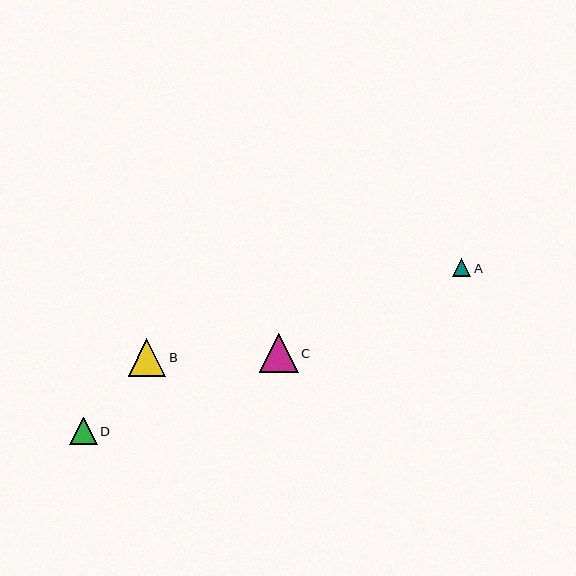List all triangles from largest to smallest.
From largest to smallest: C, B, D, A.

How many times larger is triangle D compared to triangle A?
Triangle D is approximately 1.5 times the size of triangle A.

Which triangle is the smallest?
Triangle A is the smallest with a size of approximately 18 pixels.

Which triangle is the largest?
Triangle C is the largest with a size of approximately 39 pixels.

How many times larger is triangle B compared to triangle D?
Triangle B is approximately 1.4 times the size of triangle D.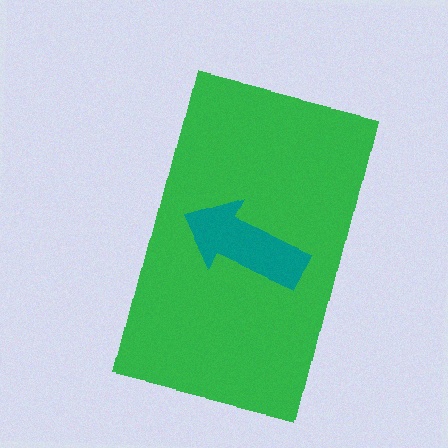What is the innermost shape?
The teal arrow.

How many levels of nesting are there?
2.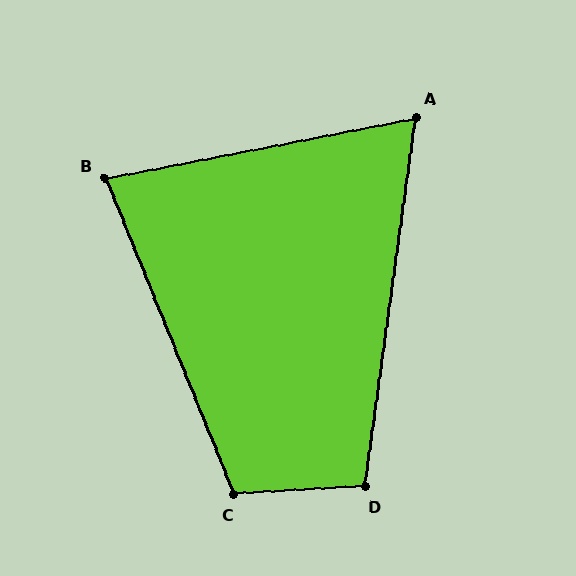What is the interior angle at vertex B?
Approximately 79 degrees (acute).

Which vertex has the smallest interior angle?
A, at approximately 71 degrees.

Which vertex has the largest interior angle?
C, at approximately 109 degrees.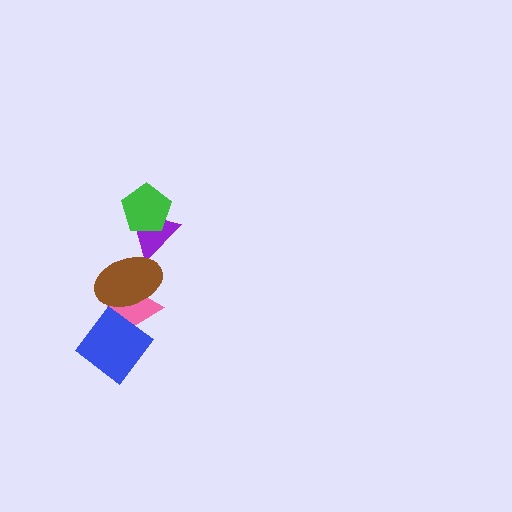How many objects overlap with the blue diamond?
2 objects overlap with the blue diamond.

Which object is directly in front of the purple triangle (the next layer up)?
The green pentagon is directly in front of the purple triangle.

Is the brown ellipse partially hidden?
No, no other shape covers it.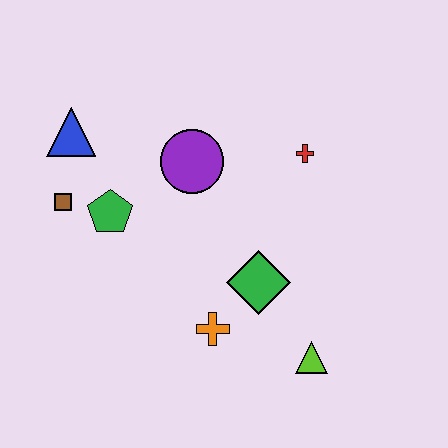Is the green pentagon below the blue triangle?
Yes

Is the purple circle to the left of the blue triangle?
No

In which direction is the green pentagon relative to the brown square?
The green pentagon is to the right of the brown square.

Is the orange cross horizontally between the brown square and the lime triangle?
Yes